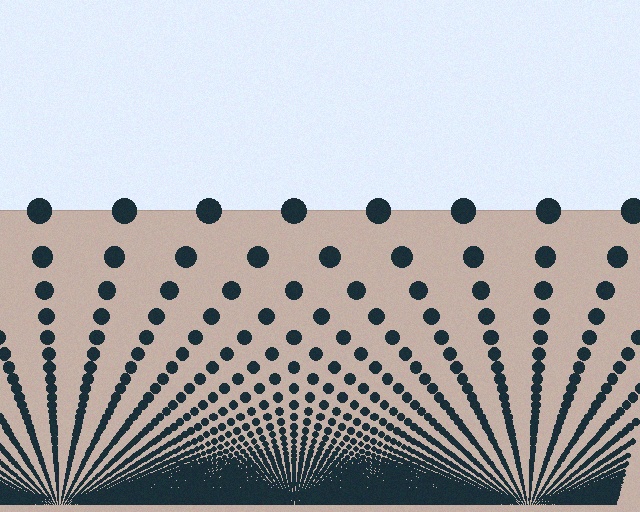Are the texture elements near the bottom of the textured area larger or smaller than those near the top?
Smaller. The gradient is inverted — elements near the bottom are smaller and denser.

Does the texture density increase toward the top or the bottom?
Density increases toward the bottom.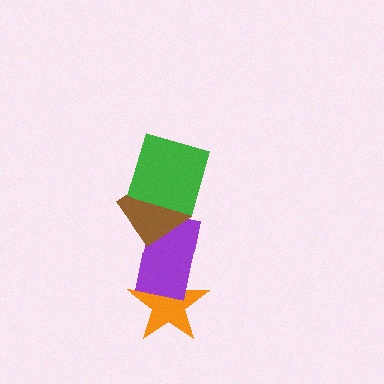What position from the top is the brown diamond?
The brown diamond is 2nd from the top.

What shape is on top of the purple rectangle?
The brown diamond is on top of the purple rectangle.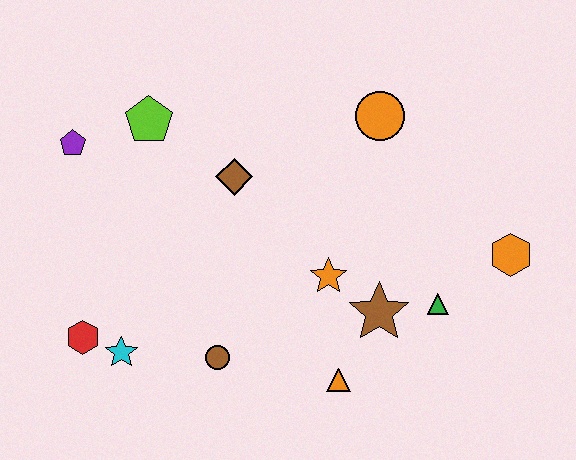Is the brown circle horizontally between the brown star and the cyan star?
Yes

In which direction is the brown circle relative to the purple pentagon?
The brown circle is below the purple pentagon.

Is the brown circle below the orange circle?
Yes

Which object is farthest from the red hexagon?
The orange hexagon is farthest from the red hexagon.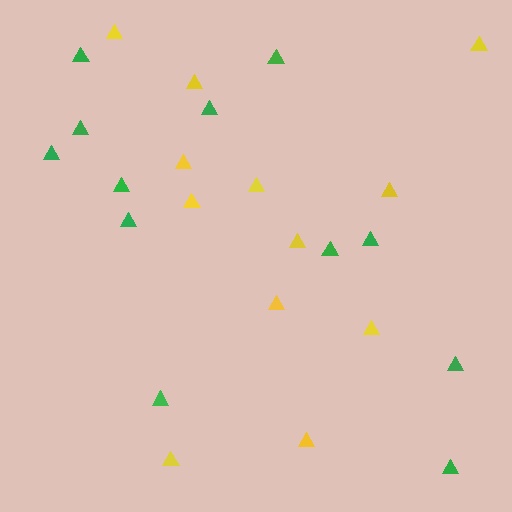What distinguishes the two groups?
There are 2 groups: one group of green triangles (12) and one group of yellow triangles (12).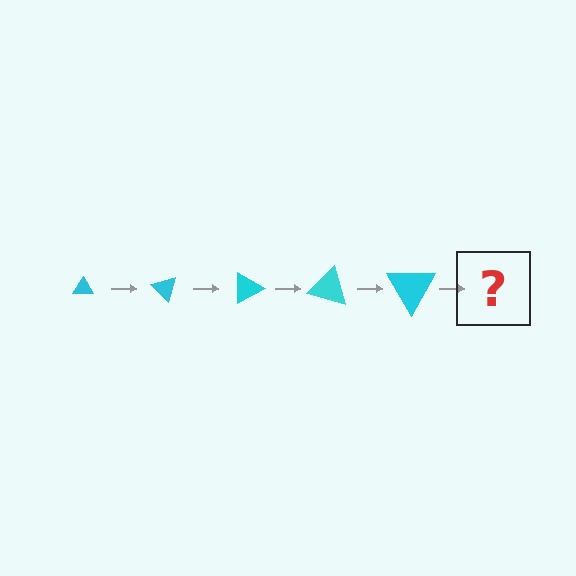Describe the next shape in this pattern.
It should be a triangle, larger than the previous one and rotated 225 degrees from the start.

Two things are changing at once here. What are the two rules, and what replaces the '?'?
The two rules are that the triangle grows larger each step and it rotates 45 degrees each step. The '?' should be a triangle, larger than the previous one and rotated 225 degrees from the start.